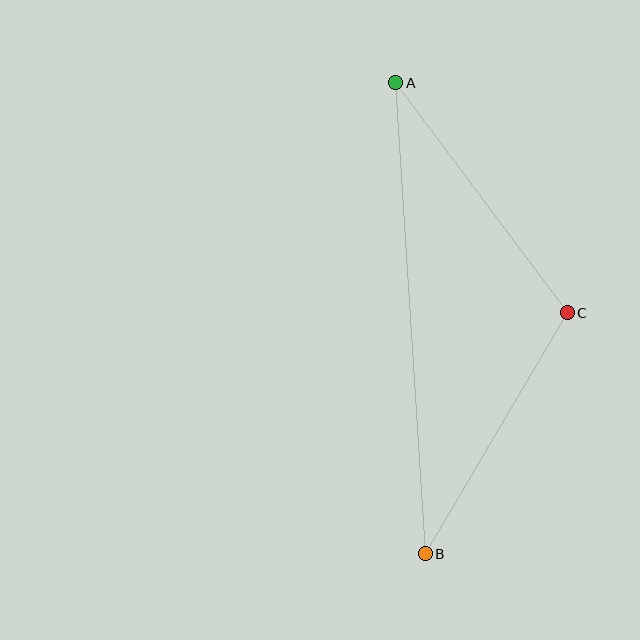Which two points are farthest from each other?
Points A and B are farthest from each other.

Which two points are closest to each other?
Points B and C are closest to each other.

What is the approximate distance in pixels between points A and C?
The distance between A and C is approximately 287 pixels.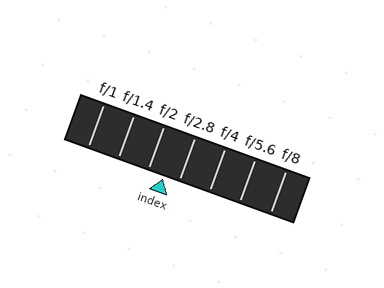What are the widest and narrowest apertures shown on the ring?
The widest aperture shown is f/1 and the narrowest is f/8.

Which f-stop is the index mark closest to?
The index mark is closest to f/2.8.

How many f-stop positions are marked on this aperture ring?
There are 7 f-stop positions marked.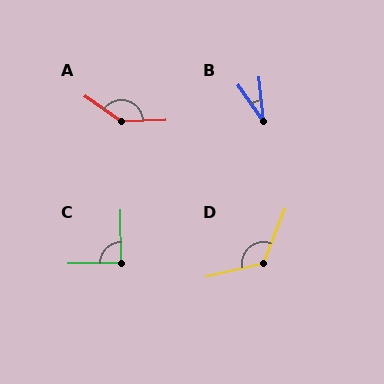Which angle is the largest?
A, at approximately 143 degrees.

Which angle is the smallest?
B, at approximately 29 degrees.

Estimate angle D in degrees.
Approximately 125 degrees.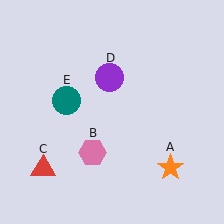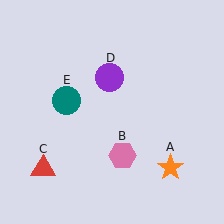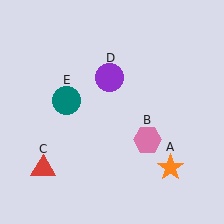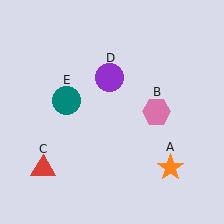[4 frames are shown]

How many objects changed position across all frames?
1 object changed position: pink hexagon (object B).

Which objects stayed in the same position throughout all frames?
Orange star (object A) and red triangle (object C) and purple circle (object D) and teal circle (object E) remained stationary.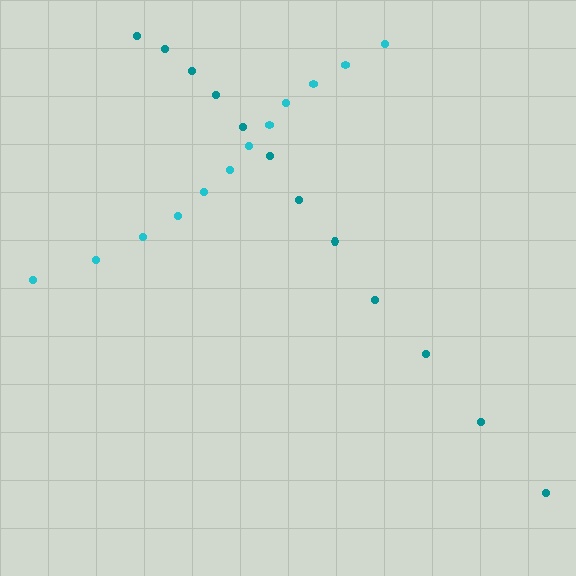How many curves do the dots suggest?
There are 2 distinct paths.